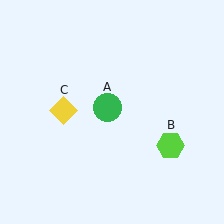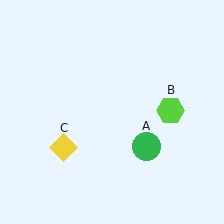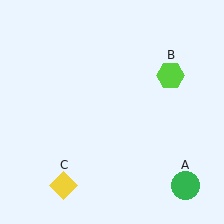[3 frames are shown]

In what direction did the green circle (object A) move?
The green circle (object A) moved down and to the right.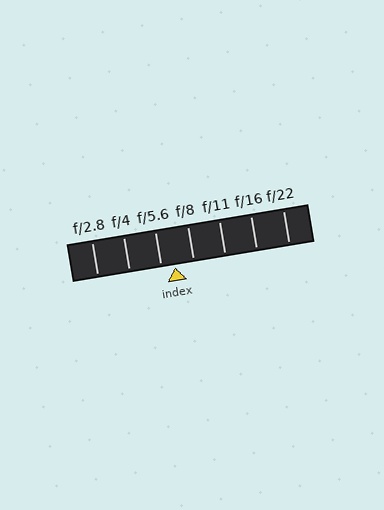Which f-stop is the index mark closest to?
The index mark is closest to f/5.6.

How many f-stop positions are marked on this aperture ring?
There are 7 f-stop positions marked.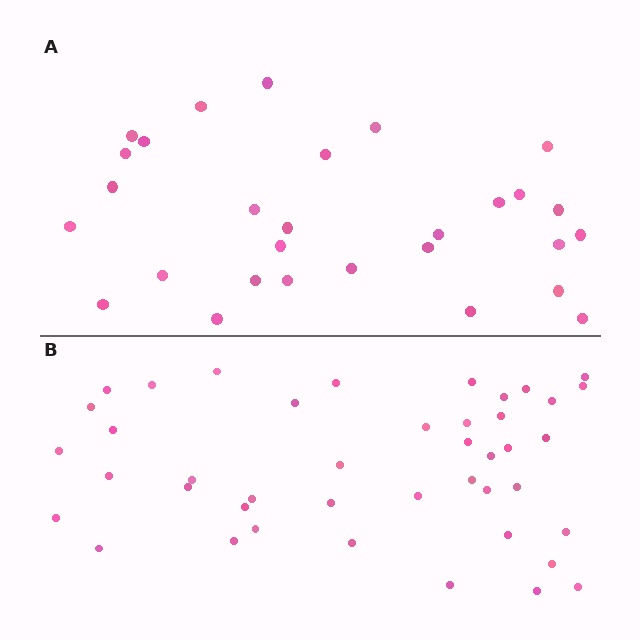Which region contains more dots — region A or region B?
Region B (the bottom region) has more dots.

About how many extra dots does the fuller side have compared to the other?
Region B has approximately 15 more dots than region A.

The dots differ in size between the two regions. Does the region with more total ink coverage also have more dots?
No. Region A has more total ink coverage because its dots are larger, but region B actually contains more individual dots. Total area can be misleading — the number of items is what matters here.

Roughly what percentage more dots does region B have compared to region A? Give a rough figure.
About 50% more.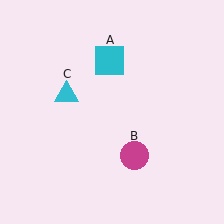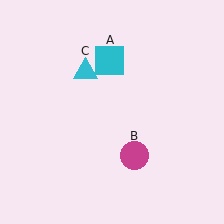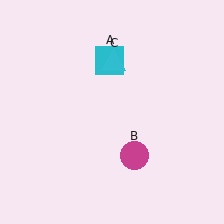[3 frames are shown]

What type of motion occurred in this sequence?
The cyan triangle (object C) rotated clockwise around the center of the scene.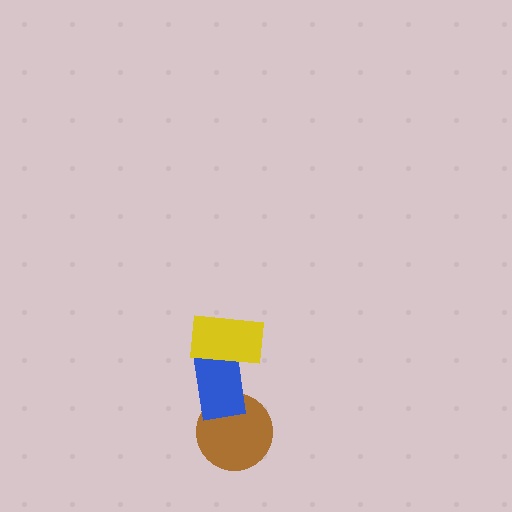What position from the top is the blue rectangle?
The blue rectangle is 2nd from the top.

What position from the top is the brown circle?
The brown circle is 3rd from the top.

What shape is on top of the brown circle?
The blue rectangle is on top of the brown circle.